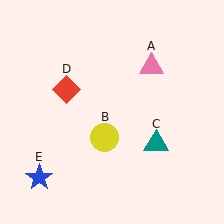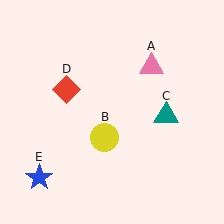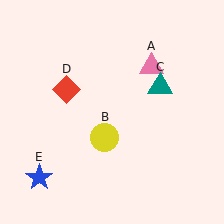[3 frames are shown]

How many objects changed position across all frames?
1 object changed position: teal triangle (object C).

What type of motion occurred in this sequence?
The teal triangle (object C) rotated counterclockwise around the center of the scene.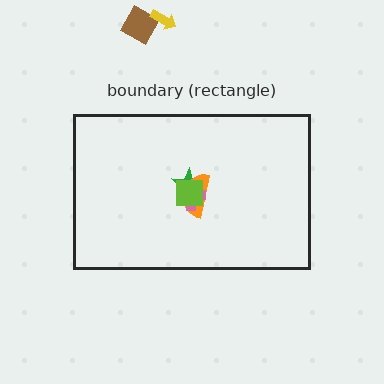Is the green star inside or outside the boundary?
Inside.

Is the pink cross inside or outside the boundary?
Inside.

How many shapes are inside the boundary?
4 inside, 2 outside.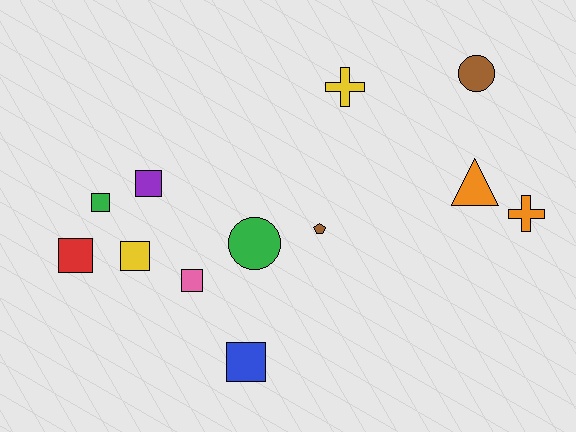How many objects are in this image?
There are 12 objects.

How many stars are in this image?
There are no stars.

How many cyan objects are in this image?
There are no cyan objects.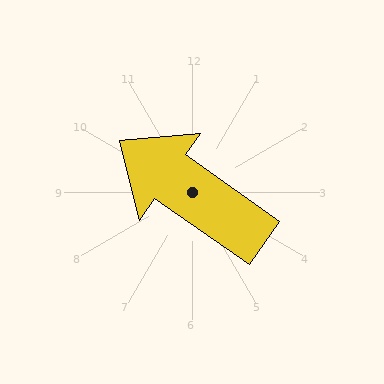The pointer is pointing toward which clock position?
Roughly 10 o'clock.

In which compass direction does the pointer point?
Northwest.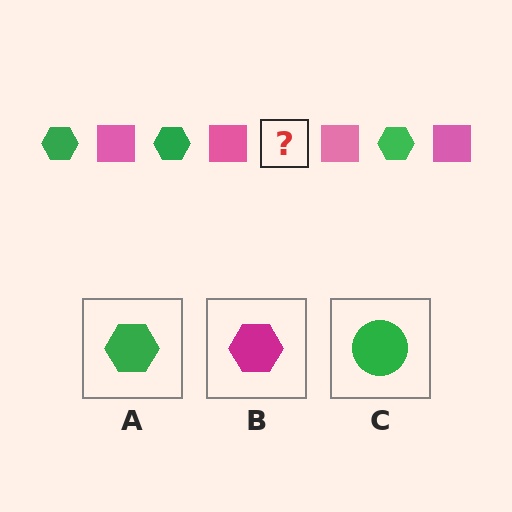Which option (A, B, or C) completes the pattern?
A.